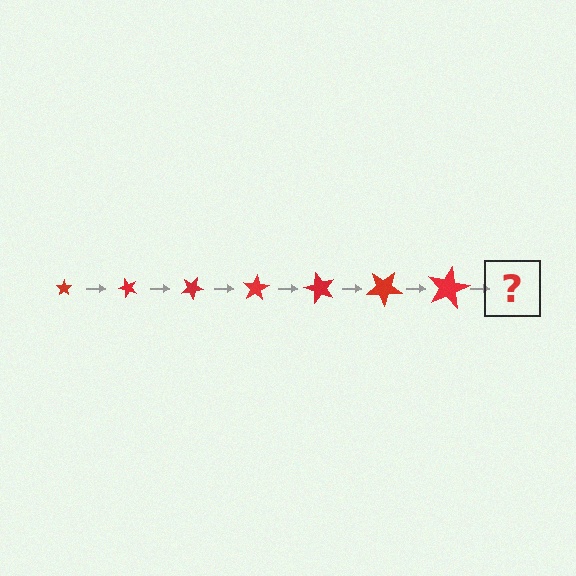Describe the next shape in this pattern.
It should be a star, larger than the previous one and rotated 350 degrees from the start.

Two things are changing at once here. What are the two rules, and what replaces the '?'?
The two rules are that the star grows larger each step and it rotates 50 degrees each step. The '?' should be a star, larger than the previous one and rotated 350 degrees from the start.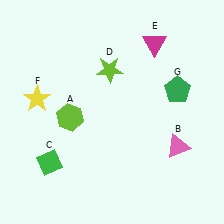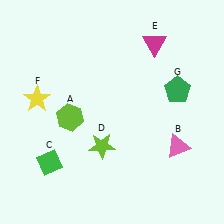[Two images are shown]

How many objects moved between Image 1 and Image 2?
1 object moved between the two images.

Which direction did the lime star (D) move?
The lime star (D) moved down.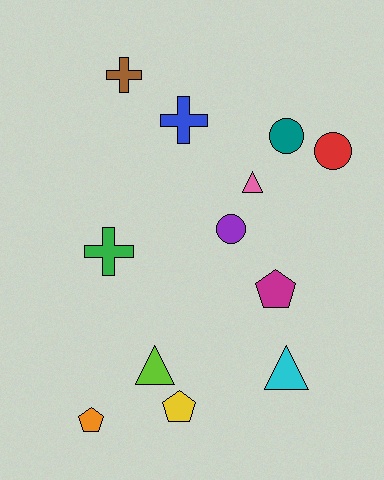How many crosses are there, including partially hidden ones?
There are 3 crosses.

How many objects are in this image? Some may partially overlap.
There are 12 objects.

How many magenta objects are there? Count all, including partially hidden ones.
There is 1 magenta object.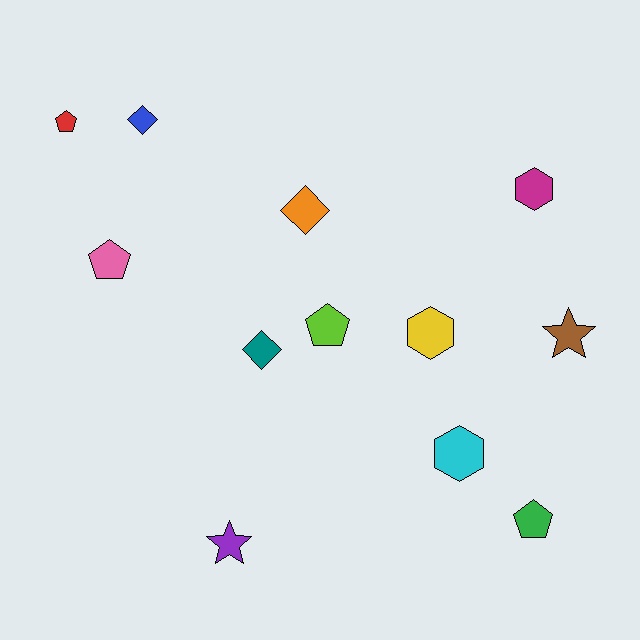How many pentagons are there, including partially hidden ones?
There are 4 pentagons.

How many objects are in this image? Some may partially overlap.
There are 12 objects.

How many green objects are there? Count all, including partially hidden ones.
There is 1 green object.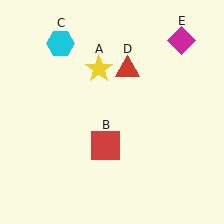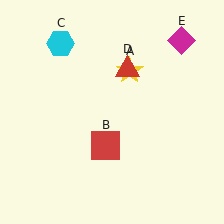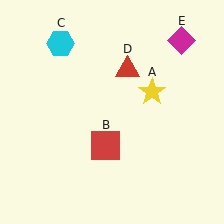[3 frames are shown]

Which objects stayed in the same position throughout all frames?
Red square (object B) and cyan hexagon (object C) and red triangle (object D) and magenta diamond (object E) remained stationary.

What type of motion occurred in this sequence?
The yellow star (object A) rotated clockwise around the center of the scene.